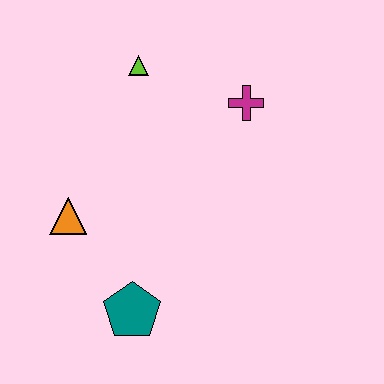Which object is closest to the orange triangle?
The teal pentagon is closest to the orange triangle.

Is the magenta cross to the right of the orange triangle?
Yes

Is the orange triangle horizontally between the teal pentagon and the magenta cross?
No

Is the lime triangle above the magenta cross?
Yes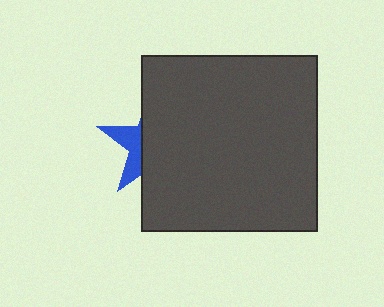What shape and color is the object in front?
The object in front is a dark gray square.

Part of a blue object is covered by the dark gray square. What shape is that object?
It is a star.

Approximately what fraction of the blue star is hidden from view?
Roughly 68% of the blue star is hidden behind the dark gray square.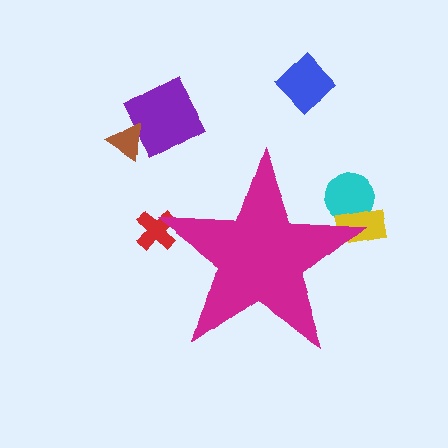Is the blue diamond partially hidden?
No, the blue diamond is fully visible.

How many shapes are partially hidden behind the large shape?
3 shapes are partially hidden.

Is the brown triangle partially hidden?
No, the brown triangle is fully visible.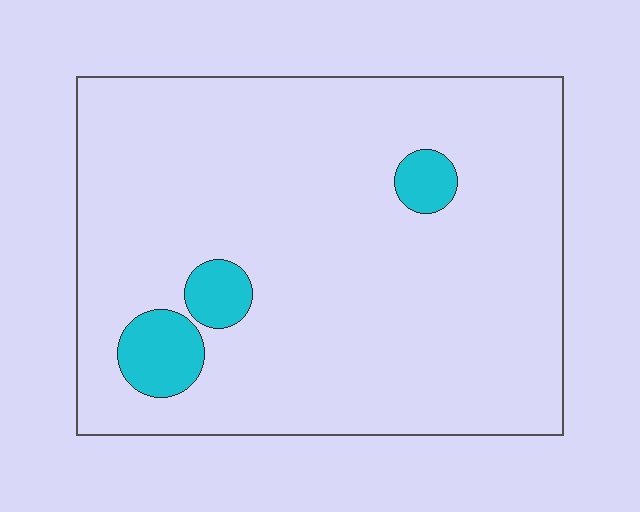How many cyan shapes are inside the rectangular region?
3.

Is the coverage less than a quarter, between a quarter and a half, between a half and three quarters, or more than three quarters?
Less than a quarter.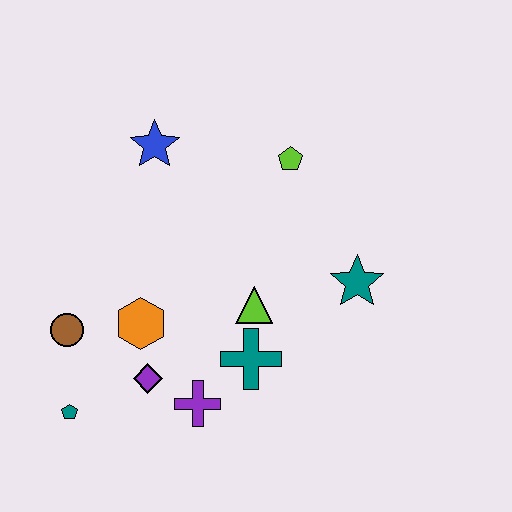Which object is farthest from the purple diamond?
The lime pentagon is farthest from the purple diamond.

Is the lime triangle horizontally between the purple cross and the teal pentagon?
No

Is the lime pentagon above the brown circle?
Yes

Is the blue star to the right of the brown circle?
Yes